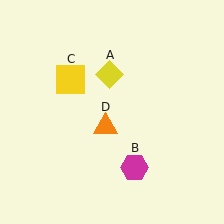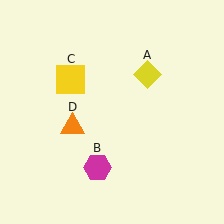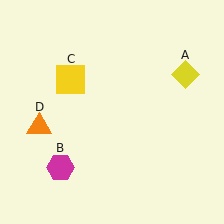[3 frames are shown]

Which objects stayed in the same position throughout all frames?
Yellow square (object C) remained stationary.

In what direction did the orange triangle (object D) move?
The orange triangle (object D) moved left.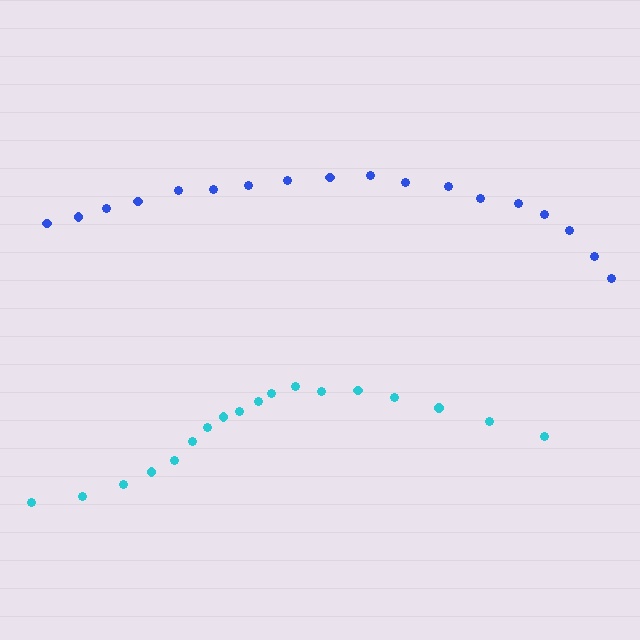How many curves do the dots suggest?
There are 2 distinct paths.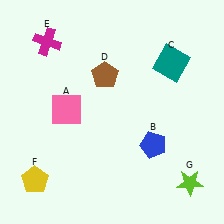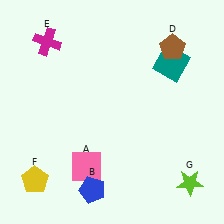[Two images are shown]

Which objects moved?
The objects that moved are: the pink square (A), the blue pentagon (B), the brown pentagon (D).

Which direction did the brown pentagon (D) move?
The brown pentagon (D) moved right.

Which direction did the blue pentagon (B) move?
The blue pentagon (B) moved left.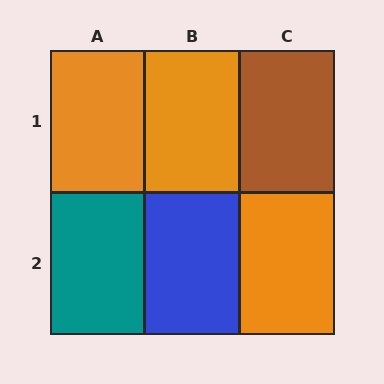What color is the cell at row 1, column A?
Orange.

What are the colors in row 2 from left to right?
Teal, blue, orange.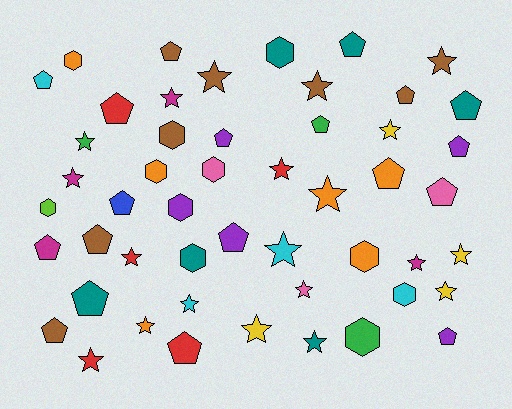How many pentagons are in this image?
There are 19 pentagons.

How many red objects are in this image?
There are 5 red objects.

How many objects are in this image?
There are 50 objects.